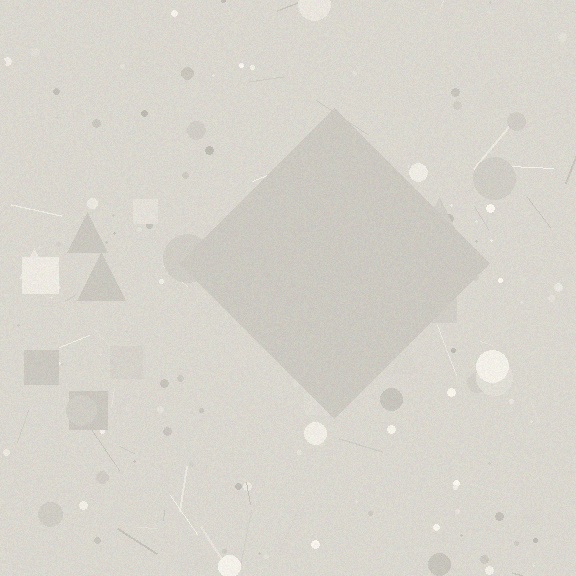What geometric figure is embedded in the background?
A diamond is embedded in the background.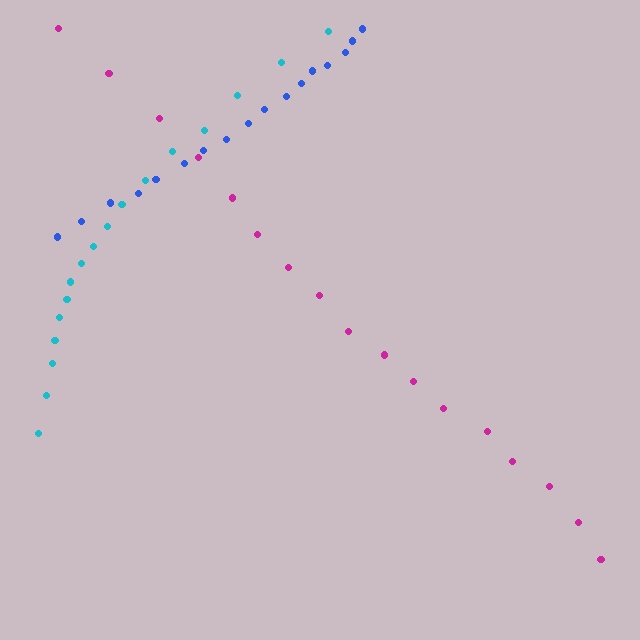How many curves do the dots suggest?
There are 3 distinct paths.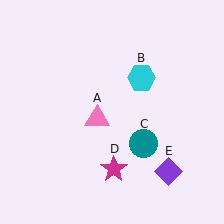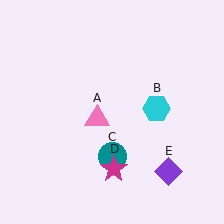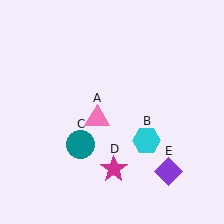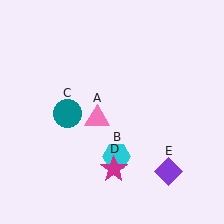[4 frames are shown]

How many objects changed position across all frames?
2 objects changed position: cyan hexagon (object B), teal circle (object C).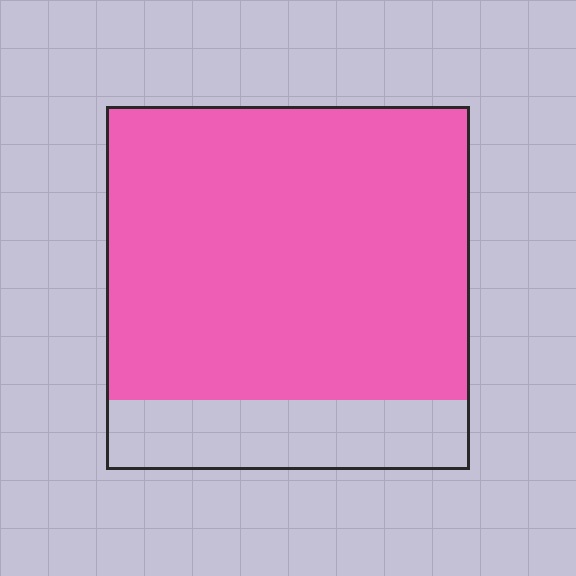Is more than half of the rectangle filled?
Yes.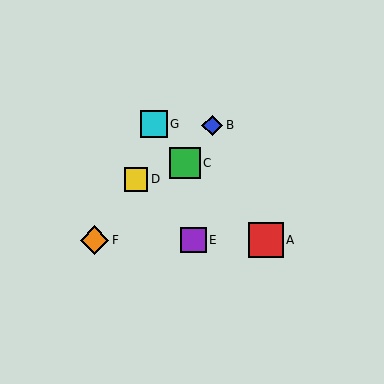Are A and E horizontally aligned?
Yes, both are at y≈240.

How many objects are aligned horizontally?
3 objects (A, E, F) are aligned horizontally.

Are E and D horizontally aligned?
No, E is at y≈240 and D is at y≈179.